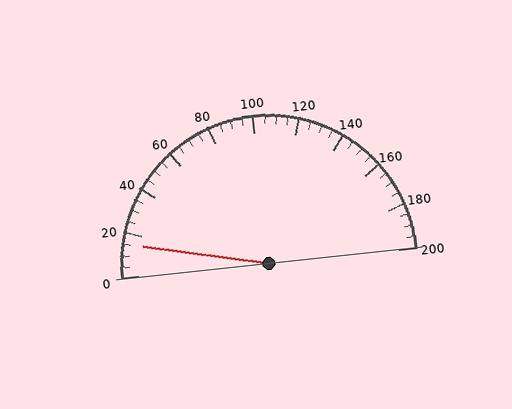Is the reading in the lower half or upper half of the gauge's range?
The reading is in the lower half of the range (0 to 200).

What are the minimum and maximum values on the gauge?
The gauge ranges from 0 to 200.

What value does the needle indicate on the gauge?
The needle indicates approximately 15.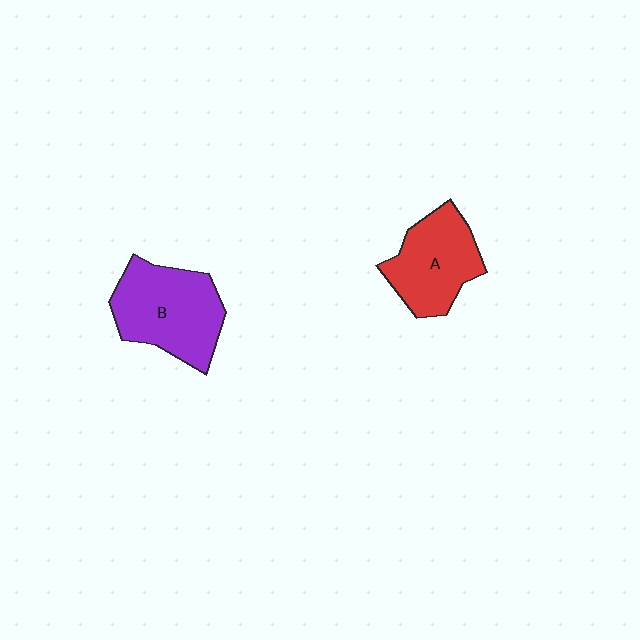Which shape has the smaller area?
Shape A (red).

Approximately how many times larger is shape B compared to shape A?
Approximately 1.2 times.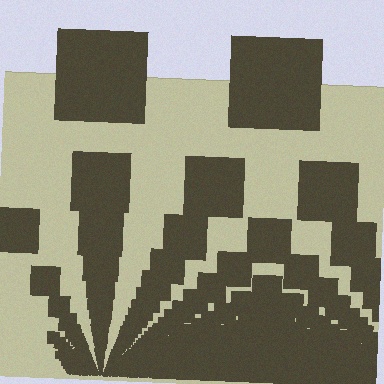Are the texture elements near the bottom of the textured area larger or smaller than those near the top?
Smaller. The gradient is inverted — elements near the bottom are smaller and denser.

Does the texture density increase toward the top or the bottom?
Density increases toward the bottom.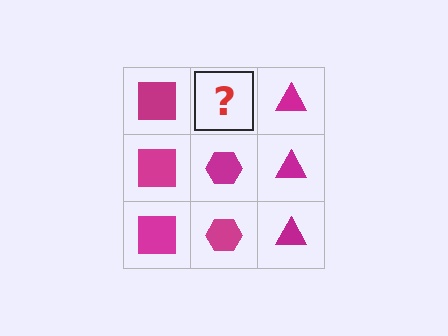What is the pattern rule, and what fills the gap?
The rule is that each column has a consistent shape. The gap should be filled with a magenta hexagon.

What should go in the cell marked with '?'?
The missing cell should contain a magenta hexagon.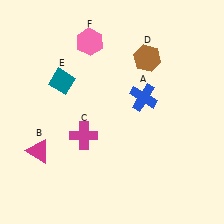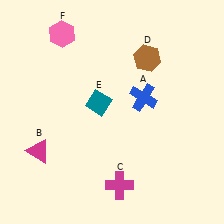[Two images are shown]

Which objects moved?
The objects that moved are: the magenta cross (C), the teal diamond (E), the pink hexagon (F).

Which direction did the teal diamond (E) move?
The teal diamond (E) moved right.